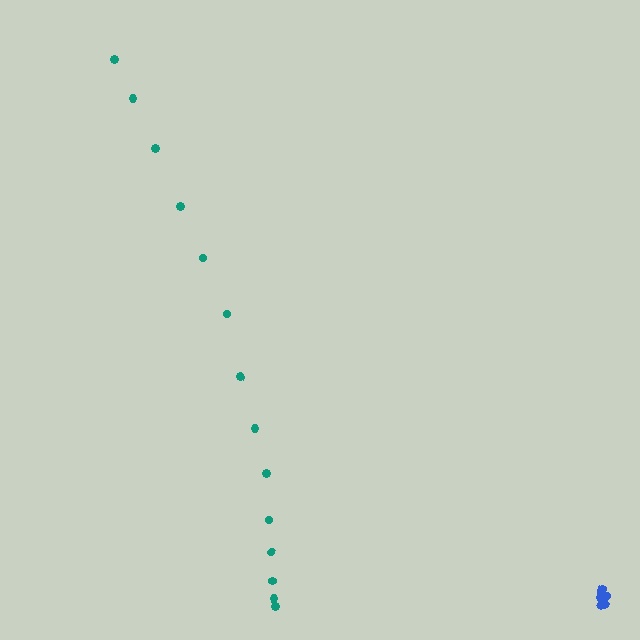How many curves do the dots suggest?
There are 2 distinct paths.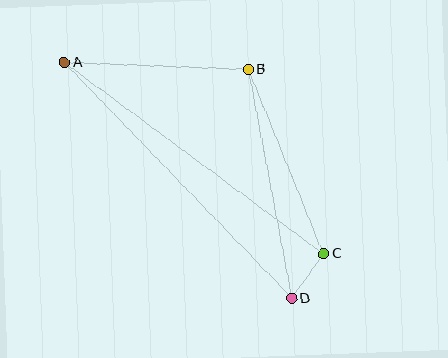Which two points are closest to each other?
Points C and D are closest to each other.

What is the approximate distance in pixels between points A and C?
The distance between A and C is approximately 322 pixels.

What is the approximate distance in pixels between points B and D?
The distance between B and D is approximately 233 pixels.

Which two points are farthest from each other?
Points A and D are farthest from each other.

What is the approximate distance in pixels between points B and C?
The distance between B and C is approximately 199 pixels.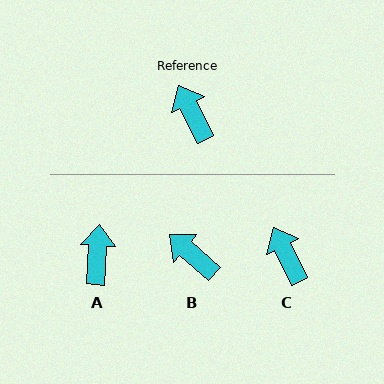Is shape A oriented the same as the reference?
No, it is off by about 30 degrees.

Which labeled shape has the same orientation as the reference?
C.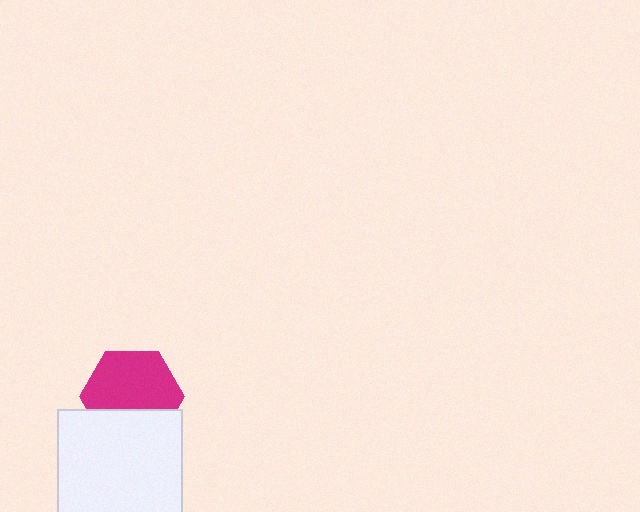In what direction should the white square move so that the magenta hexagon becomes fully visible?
The white square should move down. That is the shortest direction to clear the overlap and leave the magenta hexagon fully visible.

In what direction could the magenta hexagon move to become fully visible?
The magenta hexagon could move up. That would shift it out from behind the white square entirely.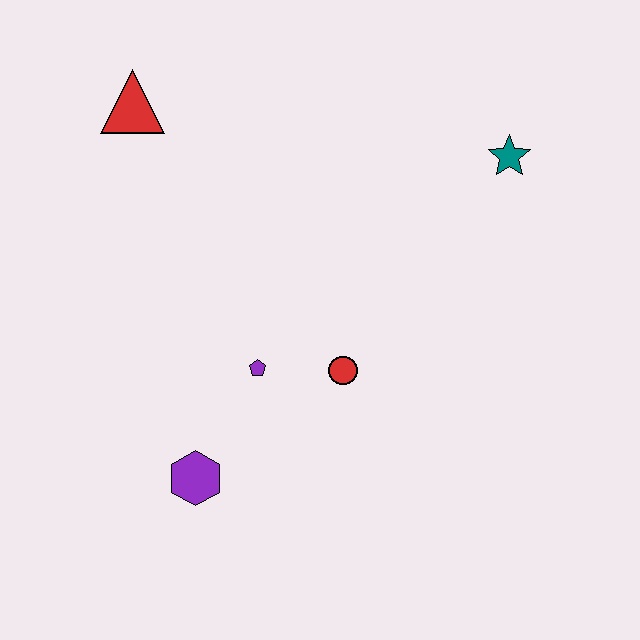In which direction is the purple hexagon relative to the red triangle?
The purple hexagon is below the red triangle.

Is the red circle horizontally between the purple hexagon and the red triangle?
No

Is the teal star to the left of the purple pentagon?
No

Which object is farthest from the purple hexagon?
The teal star is farthest from the purple hexagon.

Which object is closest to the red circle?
The purple pentagon is closest to the red circle.